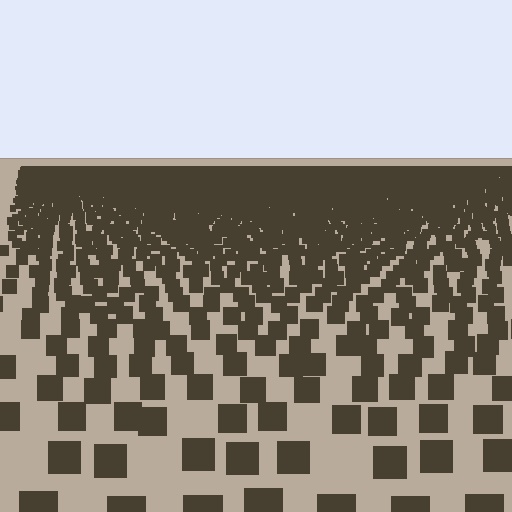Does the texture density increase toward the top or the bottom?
Density increases toward the top.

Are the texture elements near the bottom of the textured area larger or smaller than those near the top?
Larger. Near the bottom, elements are closer to the viewer and appear at a bigger on-screen size.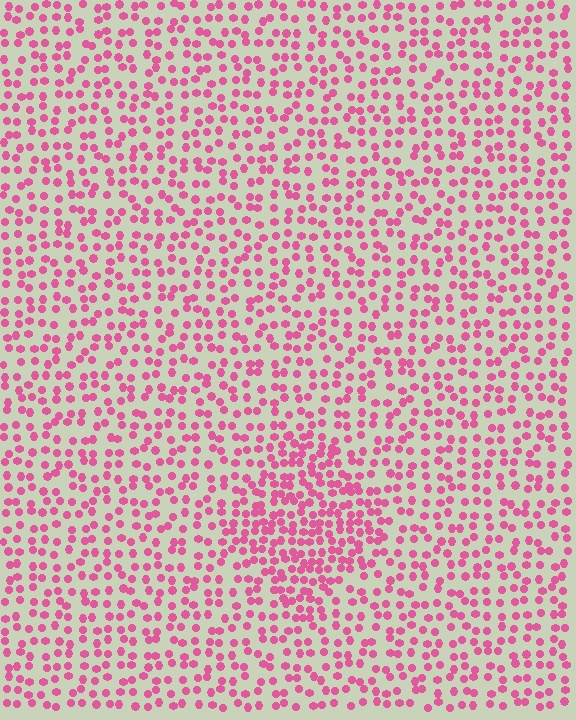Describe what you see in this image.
The image contains small pink elements arranged at two different densities. A diamond-shaped region is visible where the elements are more densely packed than the surrounding area.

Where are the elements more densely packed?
The elements are more densely packed inside the diamond boundary.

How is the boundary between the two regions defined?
The boundary is defined by a change in element density (approximately 1.8x ratio). All elements are the same color, size, and shape.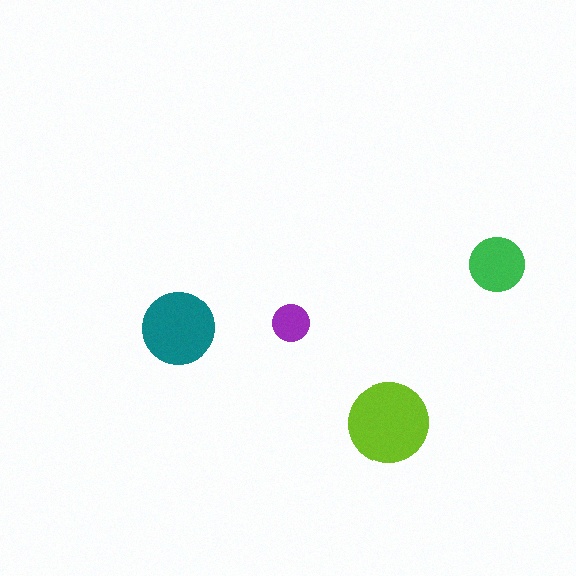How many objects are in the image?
There are 4 objects in the image.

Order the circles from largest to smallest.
the lime one, the teal one, the green one, the purple one.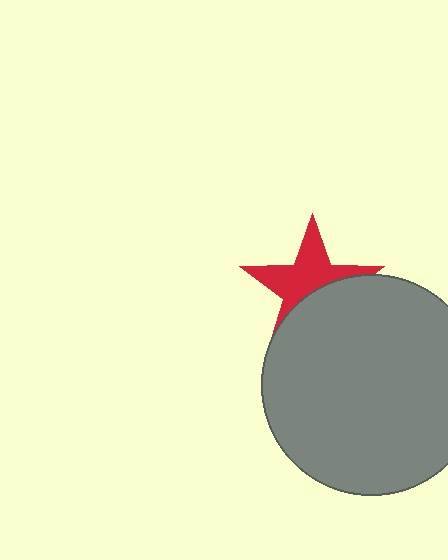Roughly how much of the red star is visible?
About half of it is visible (roughly 55%).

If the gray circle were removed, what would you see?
You would see the complete red star.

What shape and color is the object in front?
The object in front is a gray circle.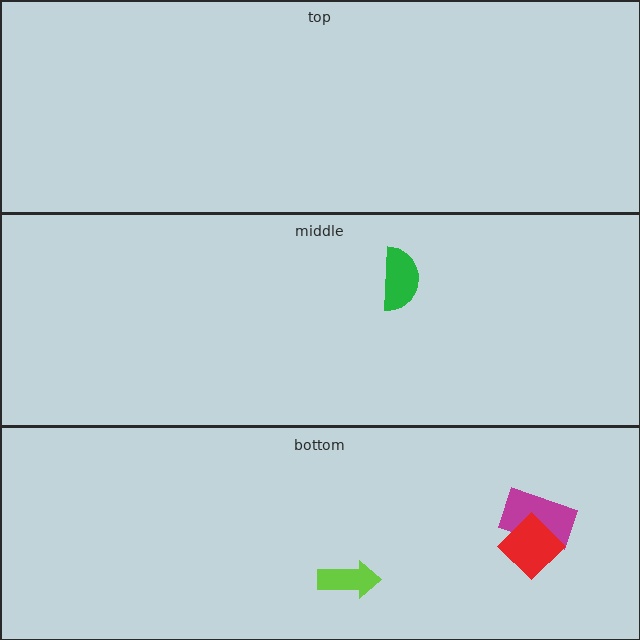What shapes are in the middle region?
The green semicircle.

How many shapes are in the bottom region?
3.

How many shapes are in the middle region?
1.